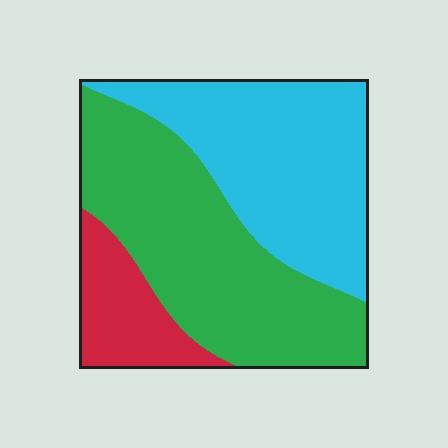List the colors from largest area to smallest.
From largest to smallest: green, cyan, red.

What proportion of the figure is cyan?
Cyan takes up about two fifths (2/5) of the figure.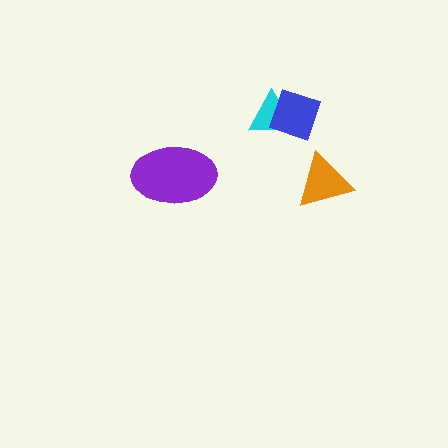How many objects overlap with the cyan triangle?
1 object overlaps with the cyan triangle.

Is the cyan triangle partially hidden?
Yes, it is partially covered by another shape.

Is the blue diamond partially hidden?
No, no other shape covers it.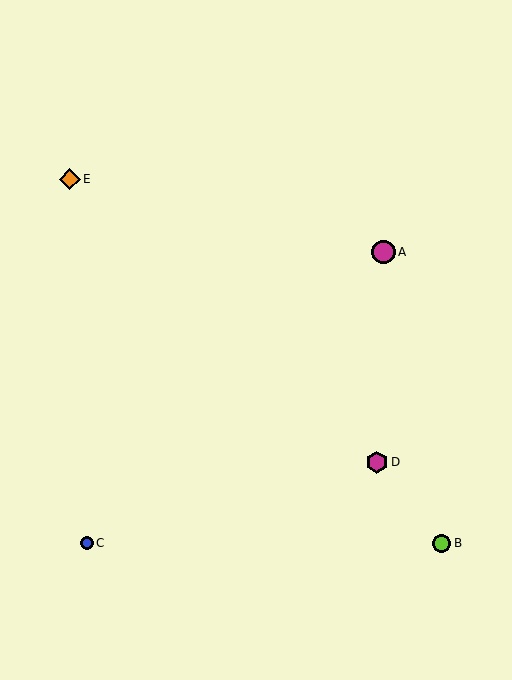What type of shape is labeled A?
Shape A is a magenta circle.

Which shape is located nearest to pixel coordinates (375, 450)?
The magenta hexagon (labeled D) at (377, 462) is nearest to that location.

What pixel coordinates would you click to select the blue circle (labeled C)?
Click at (87, 543) to select the blue circle C.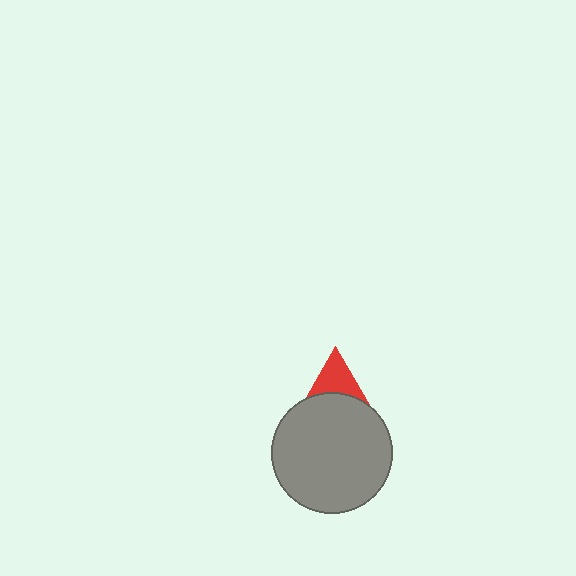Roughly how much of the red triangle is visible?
A small part of it is visible (roughly 38%).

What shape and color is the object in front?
The object in front is a gray circle.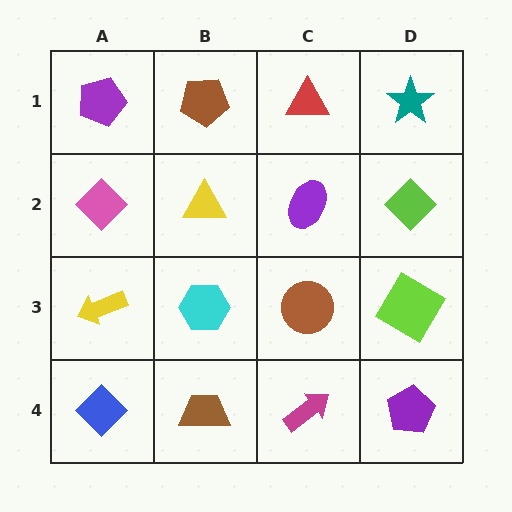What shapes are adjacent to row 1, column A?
A pink diamond (row 2, column A), a brown pentagon (row 1, column B).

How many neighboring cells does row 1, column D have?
2.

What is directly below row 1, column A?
A pink diamond.